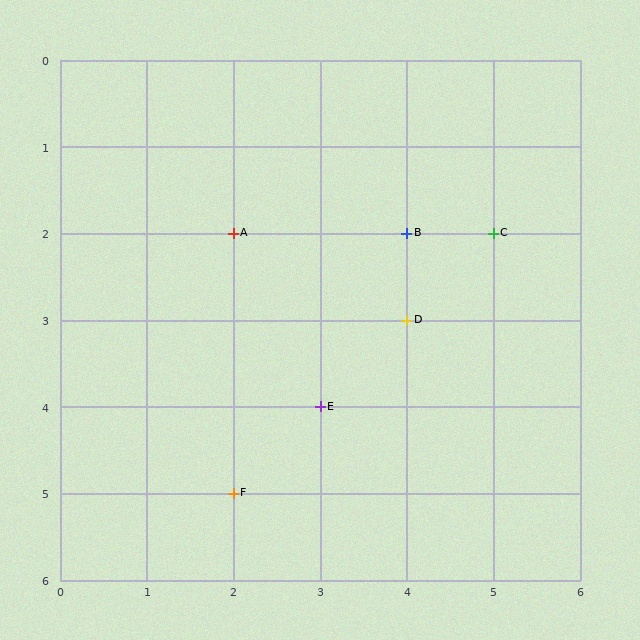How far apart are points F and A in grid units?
Points F and A are 3 rows apart.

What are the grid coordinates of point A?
Point A is at grid coordinates (2, 2).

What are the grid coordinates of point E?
Point E is at grid coordinates (3, 4).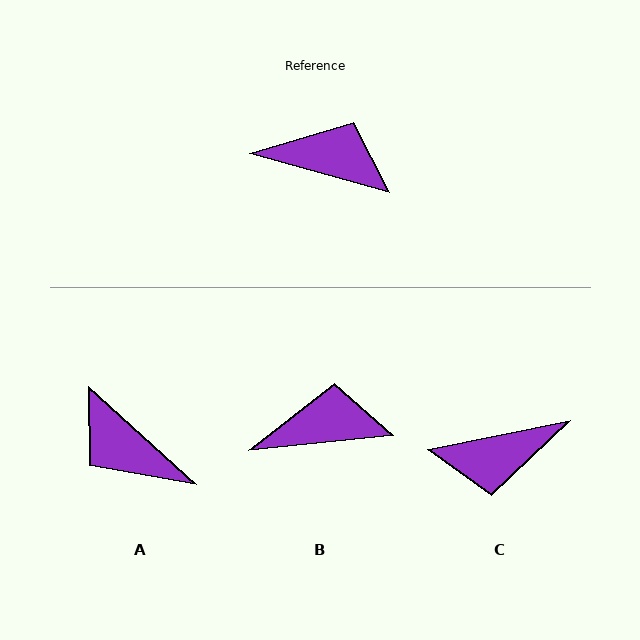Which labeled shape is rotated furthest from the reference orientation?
A, about 153 degrees away.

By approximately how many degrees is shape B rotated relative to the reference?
Approximately 21 degrees counter-clockwise.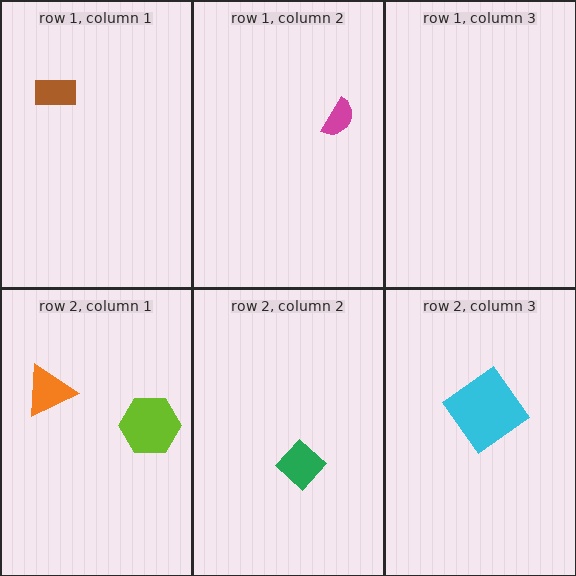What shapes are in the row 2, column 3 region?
The cyan diamond.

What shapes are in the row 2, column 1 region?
The orange triangle, the lime hexagon.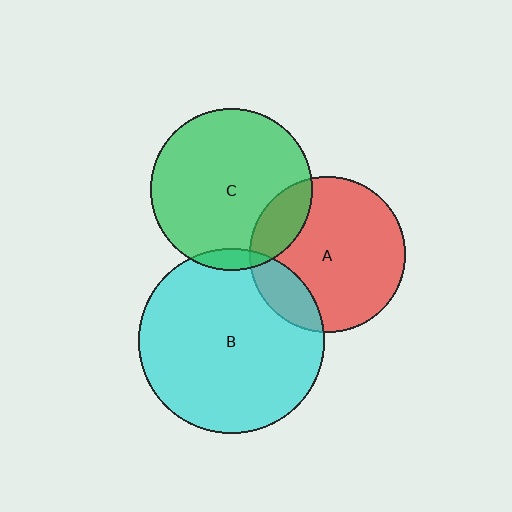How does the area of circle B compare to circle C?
Approximately 1.3 times.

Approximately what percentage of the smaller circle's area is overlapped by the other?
Approximately 15%.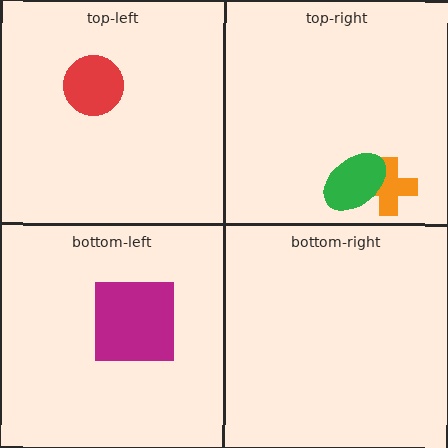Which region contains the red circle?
The top-left region.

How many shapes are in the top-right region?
2.